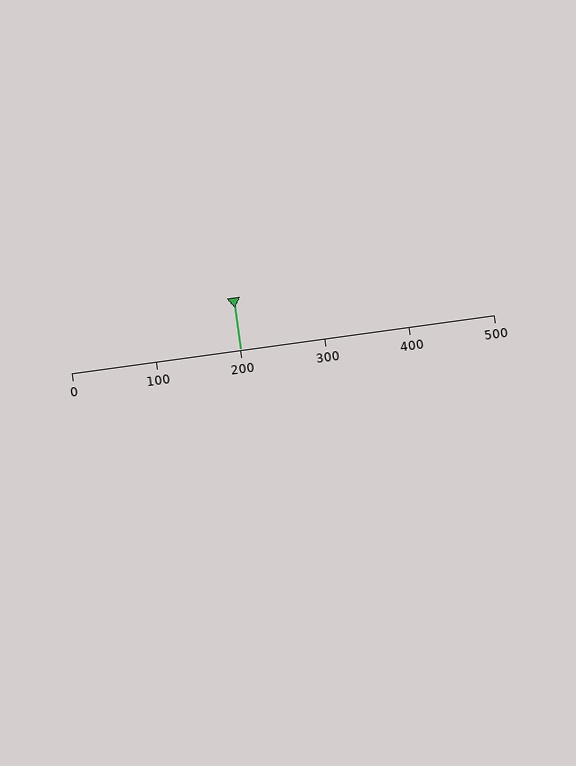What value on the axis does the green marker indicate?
The marker indicates approximately 200.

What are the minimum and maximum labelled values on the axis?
The axis runs from 0 to 500.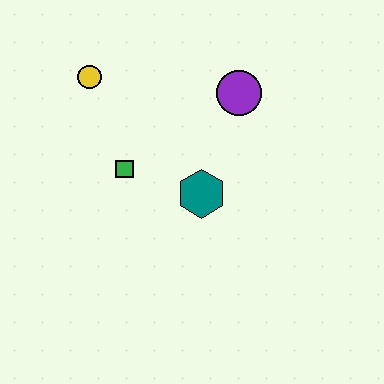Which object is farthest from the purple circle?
The yellow circle is farthest from the purple circle.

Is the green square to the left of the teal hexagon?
Yes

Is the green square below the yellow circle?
Yes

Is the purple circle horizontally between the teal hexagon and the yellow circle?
No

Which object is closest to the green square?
The teal hexagon is closest to the green square.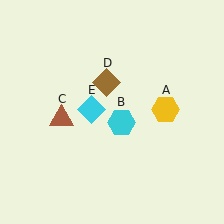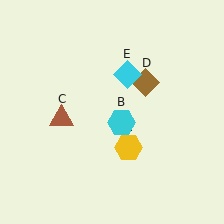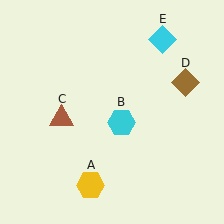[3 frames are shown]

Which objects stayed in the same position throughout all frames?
Cyan hexagon (object B) and brown triangle (object C) remained stationary.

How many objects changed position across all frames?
3 objects changed position: yellow hexagon (object A), brown diamond (object D), cyan diamond (object E).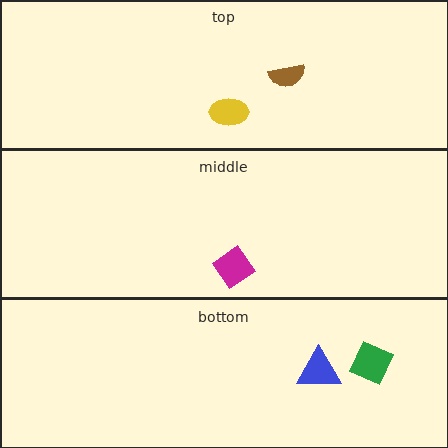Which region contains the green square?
The bottom region.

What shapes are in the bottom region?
The blue triangle, the green square.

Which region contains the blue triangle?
The bottom region.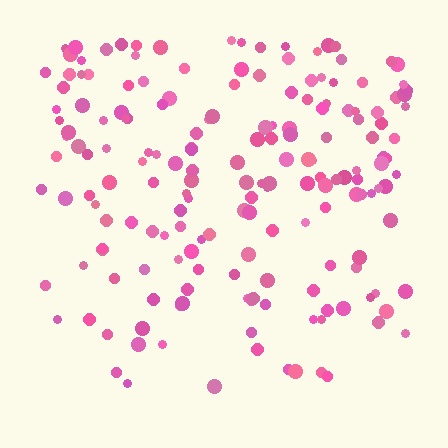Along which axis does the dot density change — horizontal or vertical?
Vertical.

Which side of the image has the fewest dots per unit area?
The bottom.